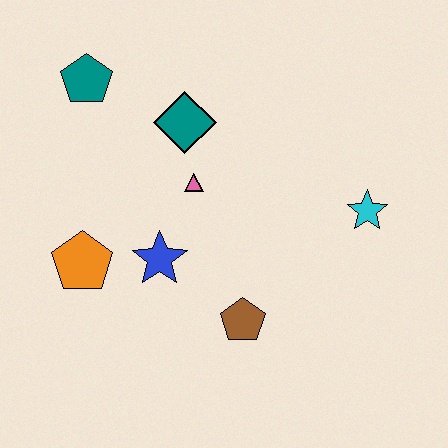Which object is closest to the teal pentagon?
The teal diamond is closest to the teal pentagon.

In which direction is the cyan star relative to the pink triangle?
The cyan star is to the right of the pink triangle.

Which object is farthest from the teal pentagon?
The cyan star is farthest from the teal pentagon.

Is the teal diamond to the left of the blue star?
No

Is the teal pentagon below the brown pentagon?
No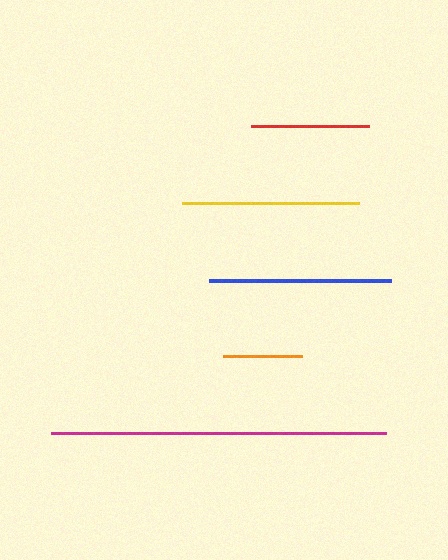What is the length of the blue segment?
The blue segment is approximately 181 pixels long.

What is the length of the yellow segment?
The yellow segment is approximately 176 pixels long.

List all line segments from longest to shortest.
From longest to shortest: magenta, blue, yellow, red, orange.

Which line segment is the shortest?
The orange line is the shortest at approximately 79 pixels.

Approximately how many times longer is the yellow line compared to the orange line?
The yellow line is approximately 2.2 times the length of the orange line.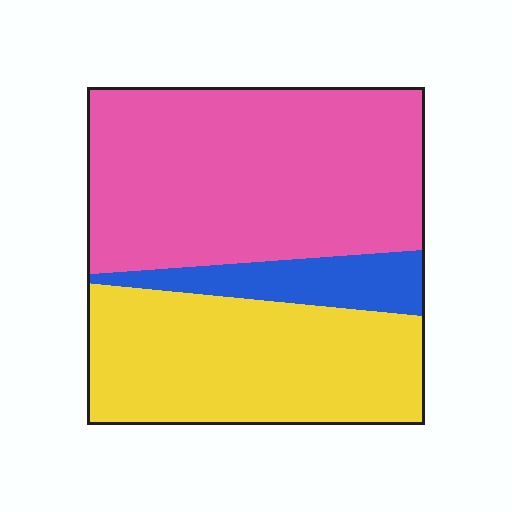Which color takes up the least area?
Blue, at roughly 10%.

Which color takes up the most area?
Pink, at roughly 50%.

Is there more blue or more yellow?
Yellow.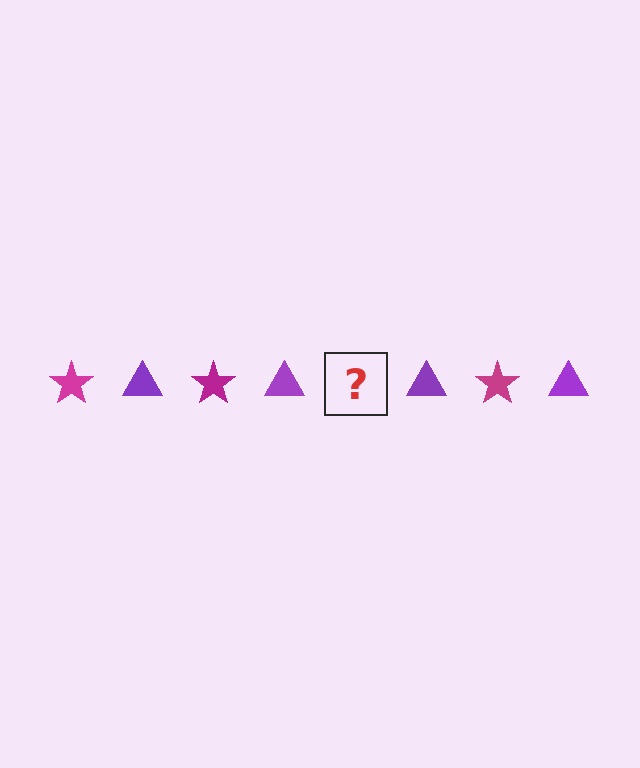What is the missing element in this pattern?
The missing element is a magenta star.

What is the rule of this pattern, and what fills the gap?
The rule is that the pattern alternates between magenta star and purple triangle. The gap should be filled with a magenta star.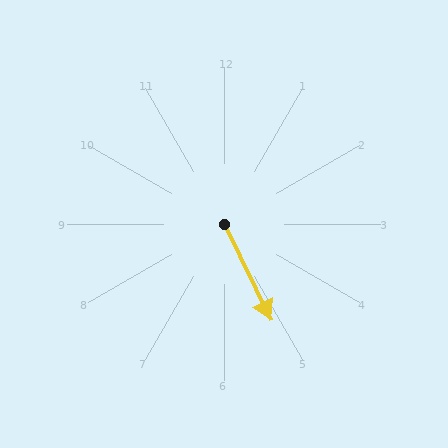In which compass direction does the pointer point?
Southeast.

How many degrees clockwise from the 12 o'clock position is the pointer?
Approximately 154 degrees.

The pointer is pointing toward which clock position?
Roughly 5 o'clock.